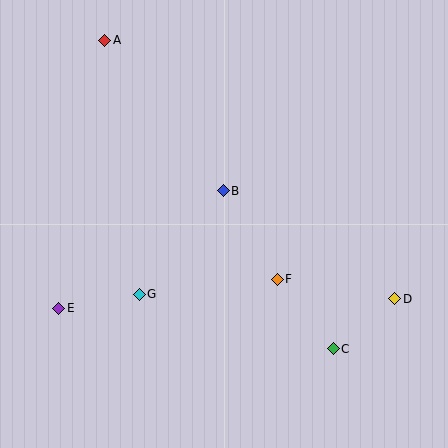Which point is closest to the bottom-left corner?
Point E is closest to the bottom-left corner.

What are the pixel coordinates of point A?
Point A is at (105, 40).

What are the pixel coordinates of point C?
Point C is at (333, 349).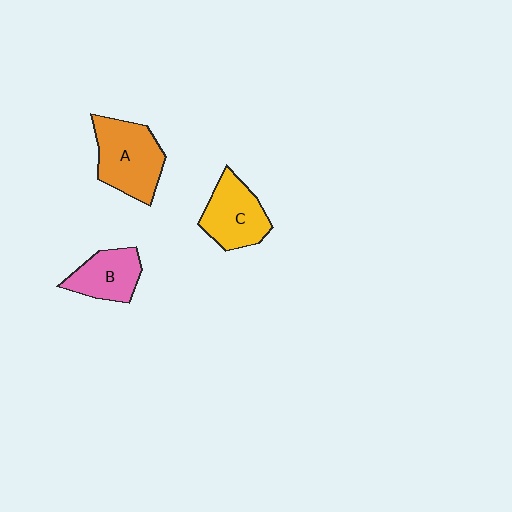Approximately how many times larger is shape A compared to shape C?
Approximately 1.2 times.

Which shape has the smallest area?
Shape B (pink).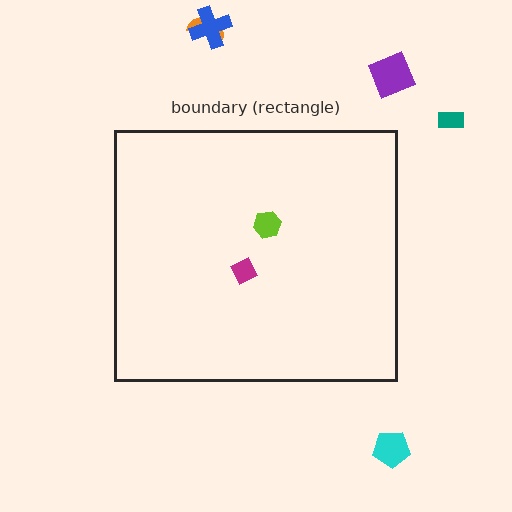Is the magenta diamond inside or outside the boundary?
Inside.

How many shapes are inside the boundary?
2 inside, 5 outside.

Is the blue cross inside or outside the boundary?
Outside.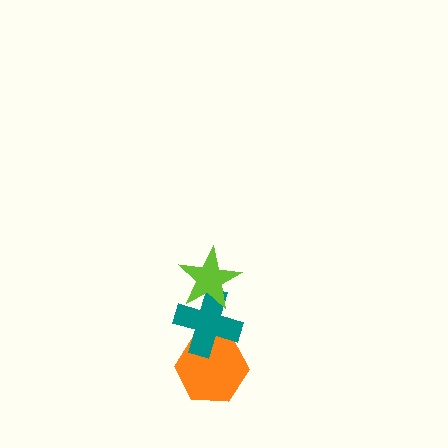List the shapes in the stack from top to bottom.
From top to bottom: the lime star, the teal cross, the orange hexagon.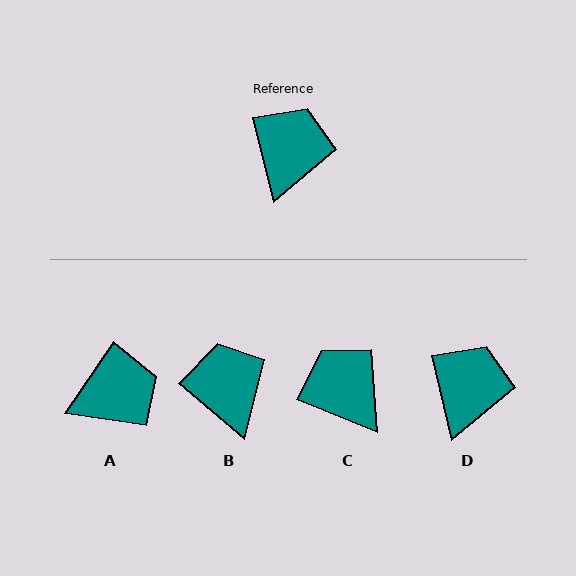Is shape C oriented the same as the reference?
No, it is off by about 55 degrees.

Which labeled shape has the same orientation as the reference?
D.